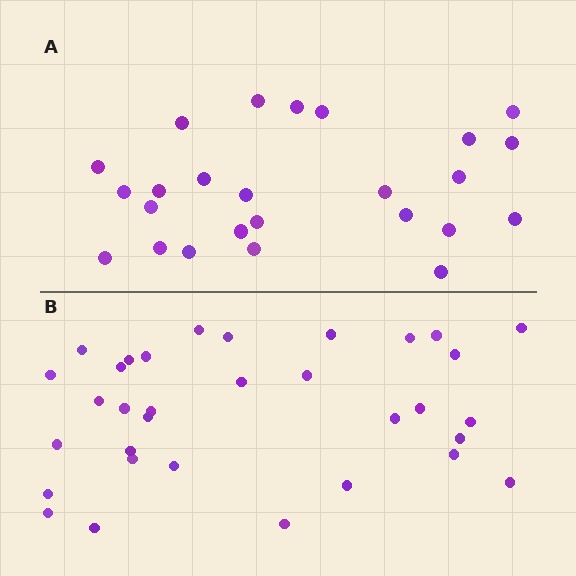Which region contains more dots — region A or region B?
Region B (the bottom region) has more dots.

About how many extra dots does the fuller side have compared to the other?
Region B has roughly 8 or so more dots than region A.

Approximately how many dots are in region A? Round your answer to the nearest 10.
About 20 dots. (The exact count is 25, which rounds to 20.)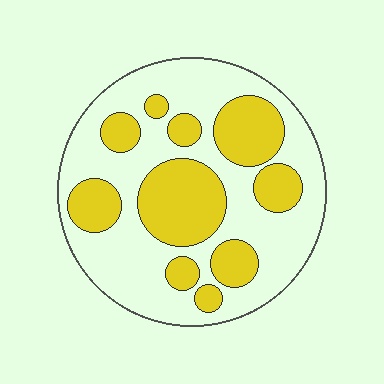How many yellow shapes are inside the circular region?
10.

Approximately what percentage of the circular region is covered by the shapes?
Approximately 35%.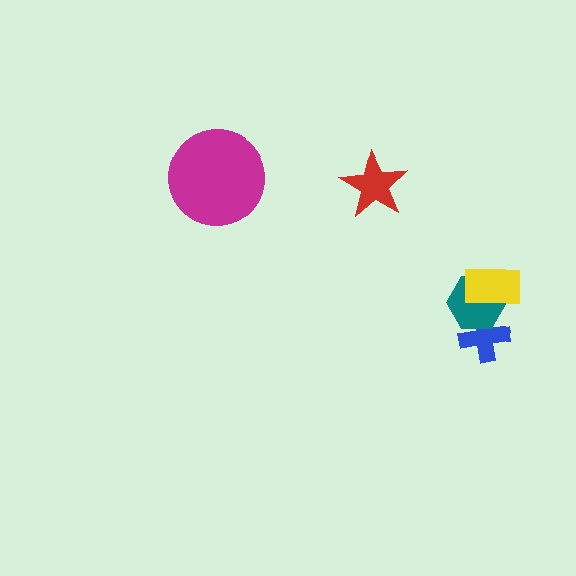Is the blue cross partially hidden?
Yes, it is partially covered by another shape.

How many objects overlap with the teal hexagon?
2 objects overlap with the teal hexagon.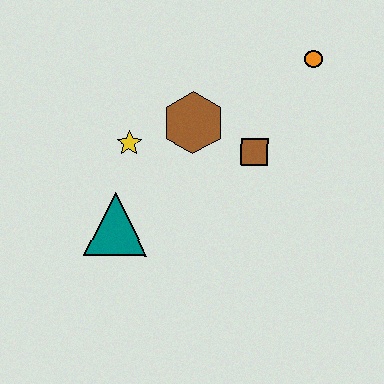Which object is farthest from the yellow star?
The orange circle is farthest from the yellow star.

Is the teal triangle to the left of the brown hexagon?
Yes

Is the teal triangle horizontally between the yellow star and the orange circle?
No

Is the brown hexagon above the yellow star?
Yes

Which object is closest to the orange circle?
The brown square is closest to the orange circle.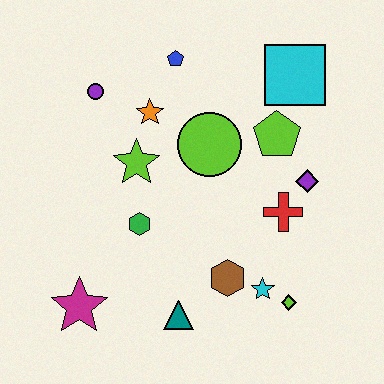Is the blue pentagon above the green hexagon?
Yes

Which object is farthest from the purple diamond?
The magenta star is farthest from the purple diamond.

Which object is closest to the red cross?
The purple diamond is closest to the red cross.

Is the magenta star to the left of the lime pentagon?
Yes